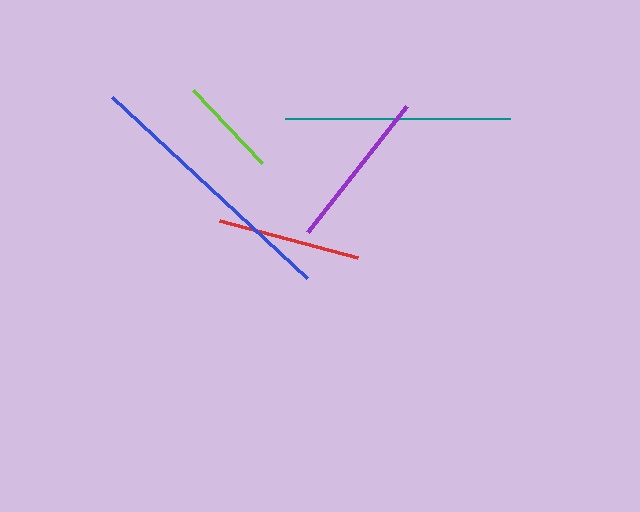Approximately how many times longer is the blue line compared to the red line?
The blue line is approximately 1.9 times the length of the red line.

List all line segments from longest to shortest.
From longest to shortest: blue, teal, purple, red, lime.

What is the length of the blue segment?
The blue segment is approximately 266 pixels long.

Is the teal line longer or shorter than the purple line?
The teal line is longer than the purple line.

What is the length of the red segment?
The red segment is approximately 143 pixels long.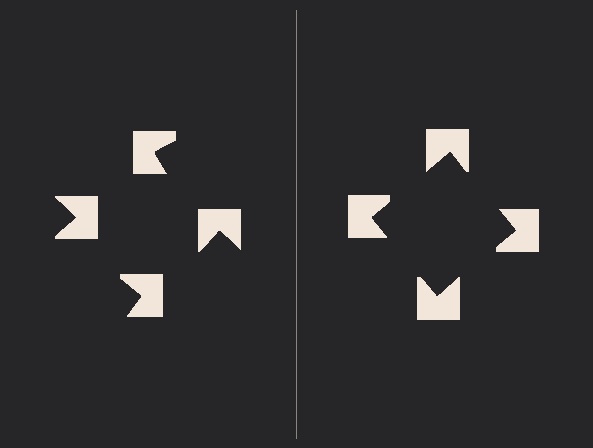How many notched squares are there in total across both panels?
8 — 4 on each side.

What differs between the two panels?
The notched squares are positioned identically on both sides; only the wedge orientations differ. On the right they align to a square; on the left they are misaligned.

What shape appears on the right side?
An illusory square.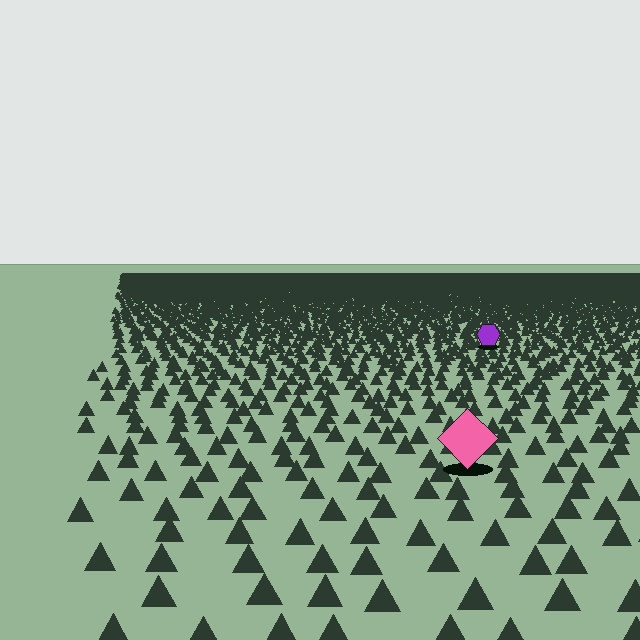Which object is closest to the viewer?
The pink diamond is closest. The texture marks near it are larger and more spread out.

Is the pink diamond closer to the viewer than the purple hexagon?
Yes. The pink diamond is closer — you can tell from the texture gradient: the ground texture is coarser near it.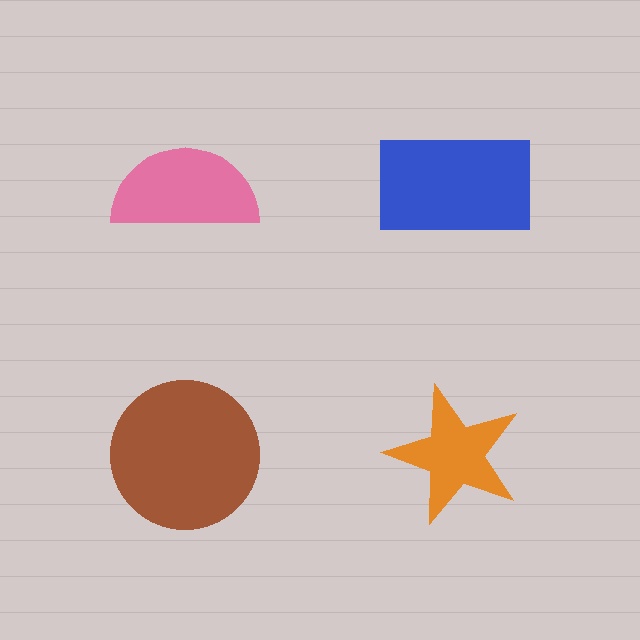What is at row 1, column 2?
A blue rectangle.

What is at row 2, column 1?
A brown circle.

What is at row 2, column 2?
An orange star.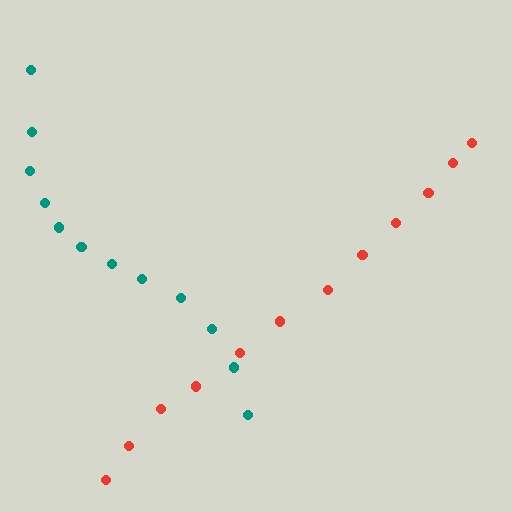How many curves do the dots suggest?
There are 2 distinct paths.